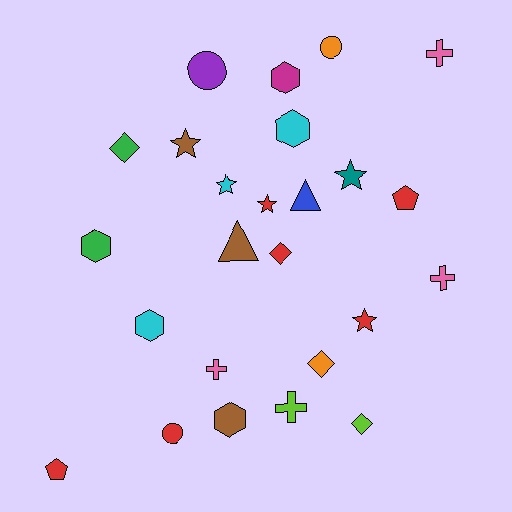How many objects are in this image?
There are 25 objects.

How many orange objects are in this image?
There are 2 orange objects.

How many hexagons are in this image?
There are 5 hexagons.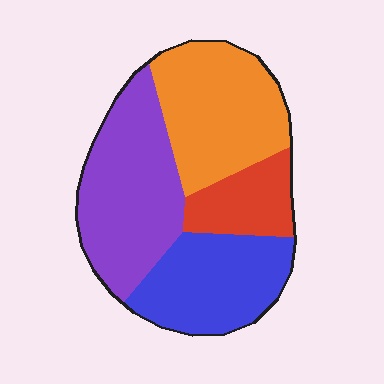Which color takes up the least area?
Red, at roughly 15%.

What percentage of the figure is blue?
Blue covers roughly 25% of the figure.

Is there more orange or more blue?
Orange.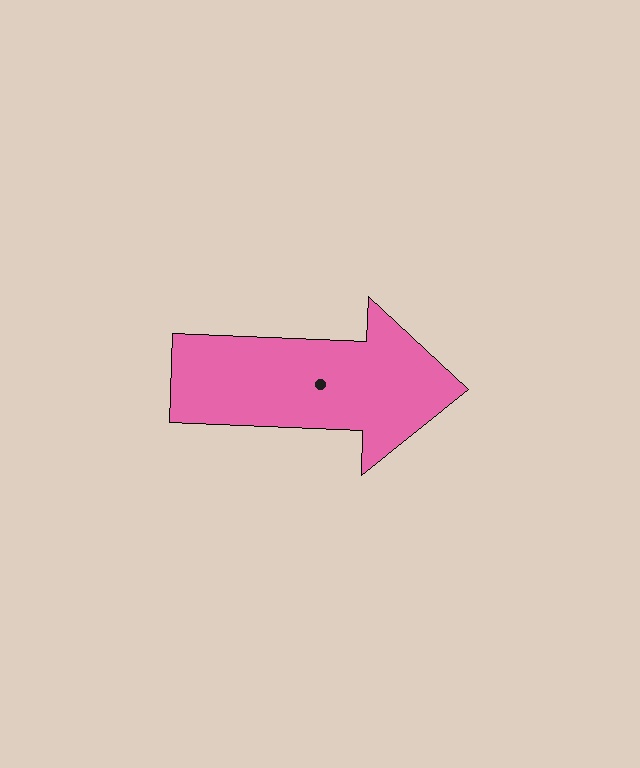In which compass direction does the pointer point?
East.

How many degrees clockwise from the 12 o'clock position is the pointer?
Approximately 92 degrees.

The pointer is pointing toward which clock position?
Roughly 3 o'clock.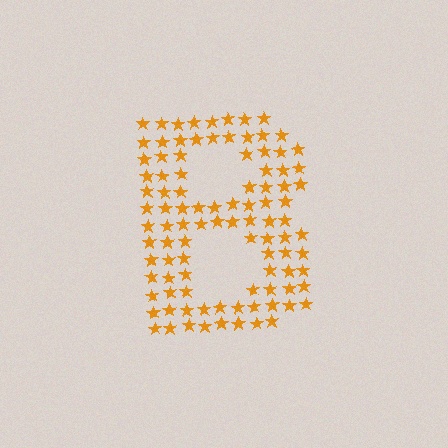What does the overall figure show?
The overall figure shows the letter B.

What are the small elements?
The small elements are stars.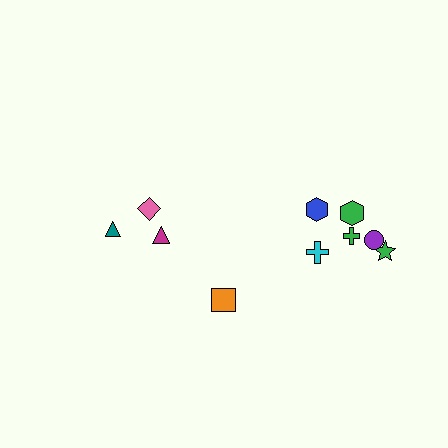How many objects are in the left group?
There are 3 objects.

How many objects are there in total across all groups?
There are 10 objects.